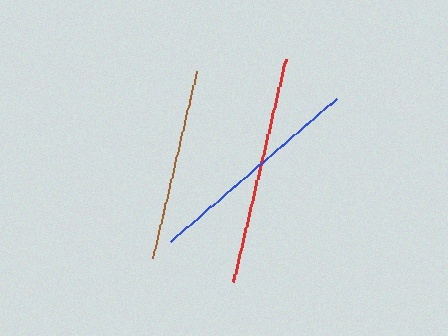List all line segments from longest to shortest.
From longest to shortest: red, blue, brown.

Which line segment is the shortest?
The brown line is the shortest at approximately 193 pixels.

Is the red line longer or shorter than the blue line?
The red line is longer than the blue line.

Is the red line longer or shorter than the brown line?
The red line is longer than the brown line.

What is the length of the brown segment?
The brown segment is approximately 193 pixels long.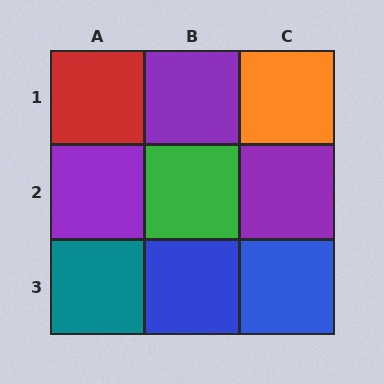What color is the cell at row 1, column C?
Orange.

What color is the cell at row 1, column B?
Purple.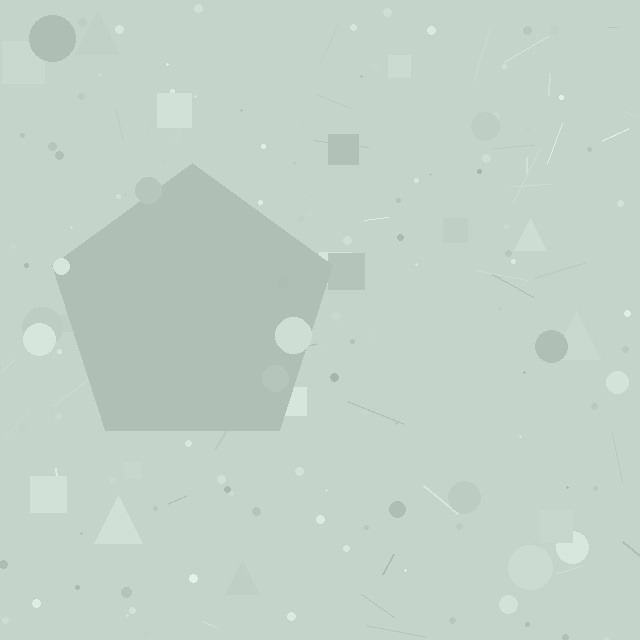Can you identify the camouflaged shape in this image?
The camouflaged shape is a pentagon.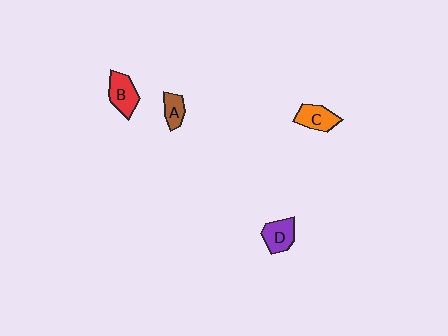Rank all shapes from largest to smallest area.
From largest to smallest: B (red), D (purple), C (orange), A (brown).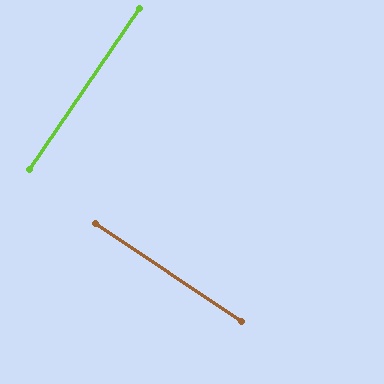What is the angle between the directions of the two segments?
Approximately 89 degrees.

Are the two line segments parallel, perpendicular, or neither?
Perpendicular — they meet at approximately 89°.